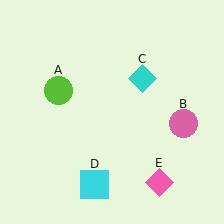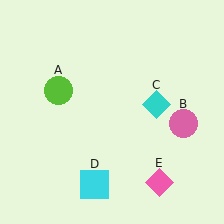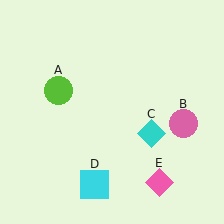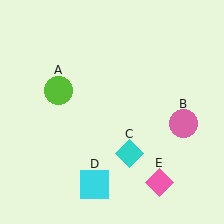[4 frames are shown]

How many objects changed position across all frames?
1 object changed position: cyan diamond (object C).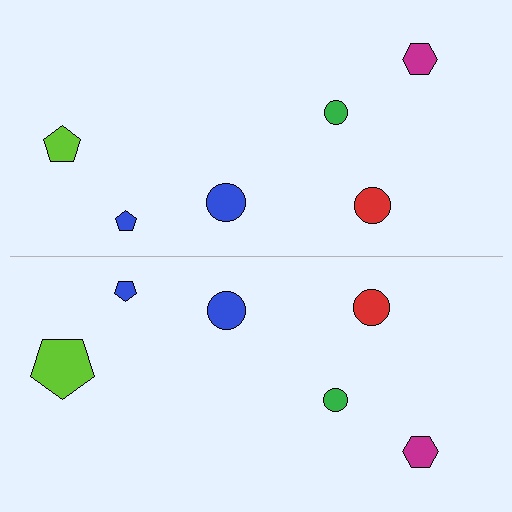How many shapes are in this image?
There are 12 shapes in this image.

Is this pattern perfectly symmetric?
No, the pattern is not perfectly symmetric. The lime pentagon on the bottom side has a different size than its mirror counterpart.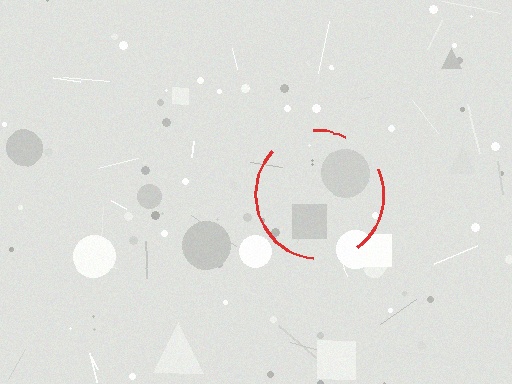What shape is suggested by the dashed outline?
The dashed outline suggests a circle.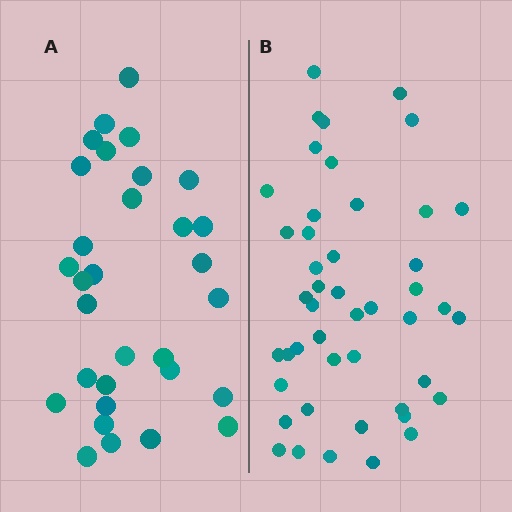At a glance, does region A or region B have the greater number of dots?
Region B (the right region) has more dots.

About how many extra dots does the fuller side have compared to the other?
Region B has approximately 15 more dots than region A.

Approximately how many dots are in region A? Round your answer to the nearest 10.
About 30 dots. (The exact count is 31, which rounds to 30.)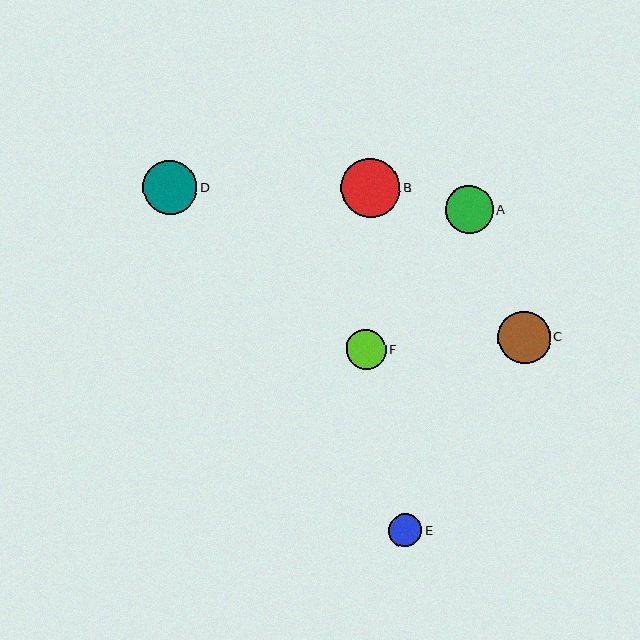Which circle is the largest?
Circle B is the largest with a size of approximately 59 pixels.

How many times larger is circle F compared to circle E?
Circle F is approximately 1.2 times the size of circle E.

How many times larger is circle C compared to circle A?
Circle C is approximately 1.1 times the size of circle A.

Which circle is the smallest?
Circle E is the smallest with a size of approximately 33 pixels.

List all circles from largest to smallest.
From largest to smallest: B, D, C, A, F, E.